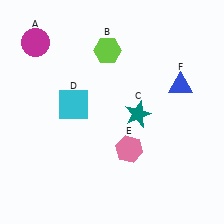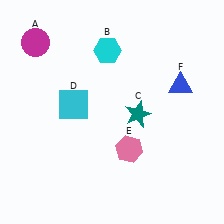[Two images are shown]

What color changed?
The hexagon (B) changed from lime in Image 1 to cyan in Image 2.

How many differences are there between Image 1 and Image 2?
There is 1 difference between the two images.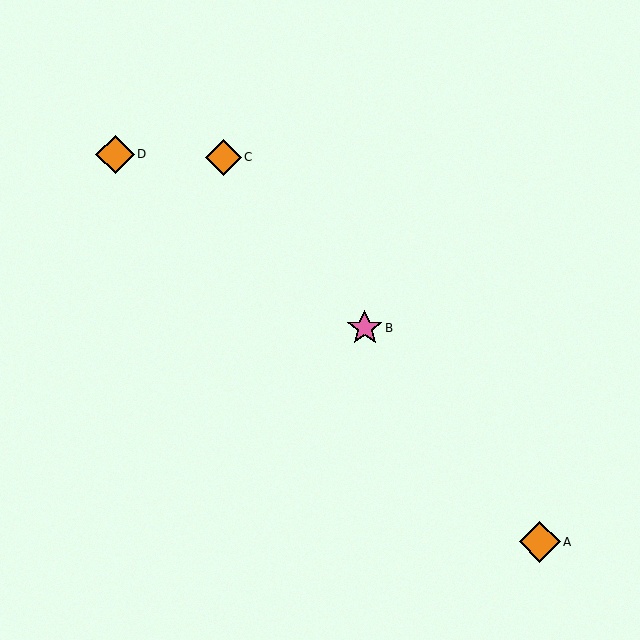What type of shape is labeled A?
Shape A is an orange diamond.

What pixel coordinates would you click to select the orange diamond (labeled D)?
Click at (115, 154) to select the orange diamond D.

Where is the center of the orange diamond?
The center of the orange diamond is at (540, 542).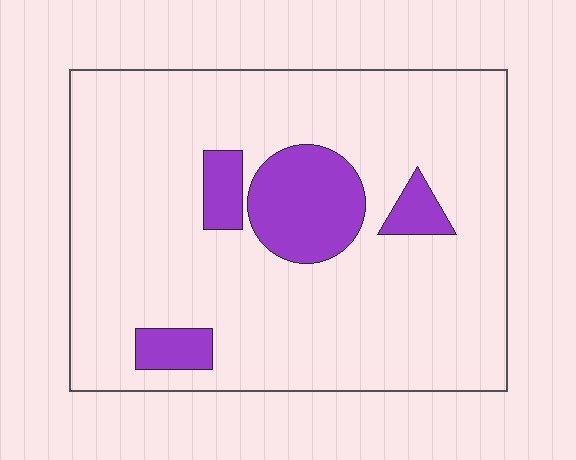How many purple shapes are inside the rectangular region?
4.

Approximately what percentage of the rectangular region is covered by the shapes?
Approximately 15%.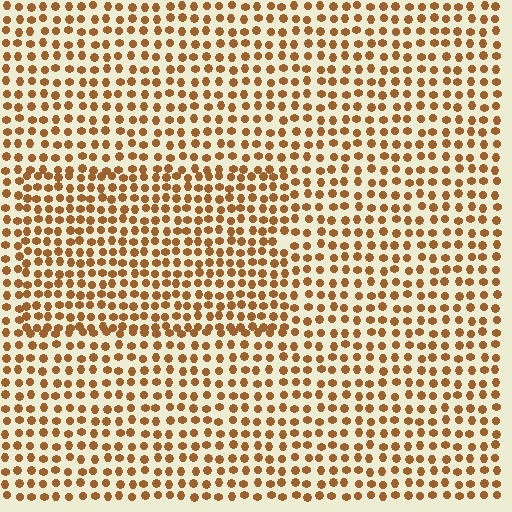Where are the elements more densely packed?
The elements are more densely packed inside the rectangle boundary.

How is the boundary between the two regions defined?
The boundary is defined by a change in element density (approximately 1.4x ratio). All elements are the same color, size, and shape.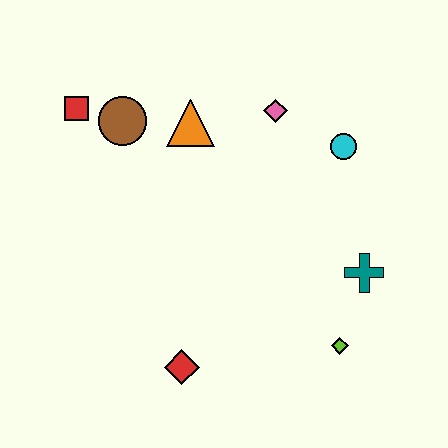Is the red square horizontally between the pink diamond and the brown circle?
No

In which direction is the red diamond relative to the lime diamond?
The red diamond is to the left of the lime diamond.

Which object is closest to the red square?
The brown circle is closest to the red square.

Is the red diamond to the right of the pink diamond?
No